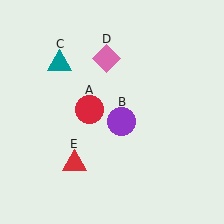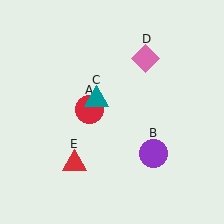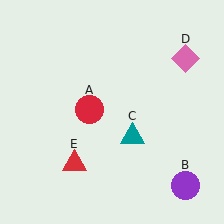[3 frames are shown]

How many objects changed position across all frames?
3 objects changed position: purple circle (object B), teal triangle (object C), pink diamond (object D).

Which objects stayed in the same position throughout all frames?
Red circle (object A) and red triangle (object E) remained stationary.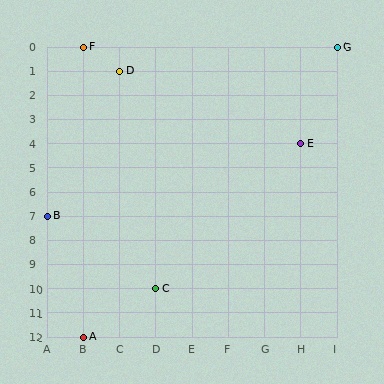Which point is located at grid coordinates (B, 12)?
Point A is at (B, 12).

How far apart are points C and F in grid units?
Points C and F are 2 columns and 10 rows apart (about 10.2 grid units diagonally).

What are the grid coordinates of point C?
Point C is at grid coordinates (D, 10).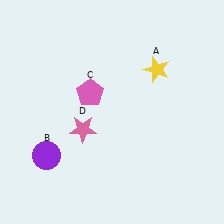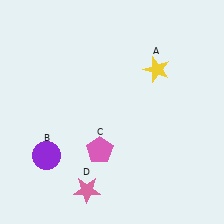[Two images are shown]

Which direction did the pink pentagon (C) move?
The pink pentagon (C) moved down.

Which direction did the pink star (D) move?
The pink star (D) moved down.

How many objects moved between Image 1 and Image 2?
2 objects moved between the two images.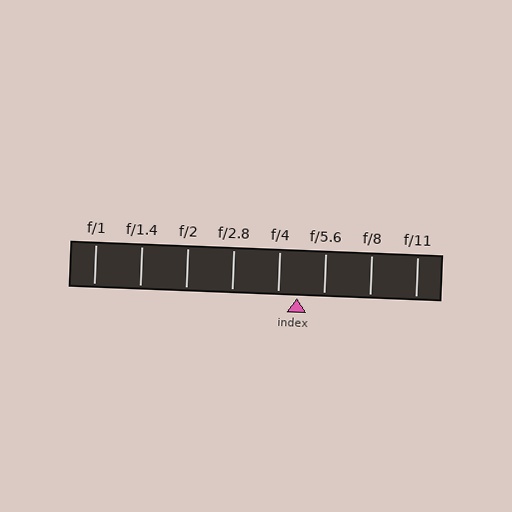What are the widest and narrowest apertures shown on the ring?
The widest aperture shown is f/1 and the narrowest is f/11.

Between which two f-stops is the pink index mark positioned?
The index mark is between f/4 and f/5.6.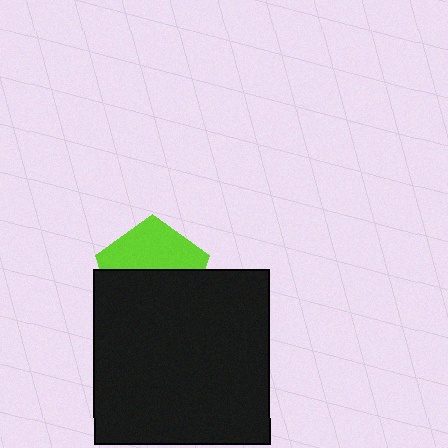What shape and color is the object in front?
The object in front is a black rectangle.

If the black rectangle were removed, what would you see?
You would see the complete lime pentagon.